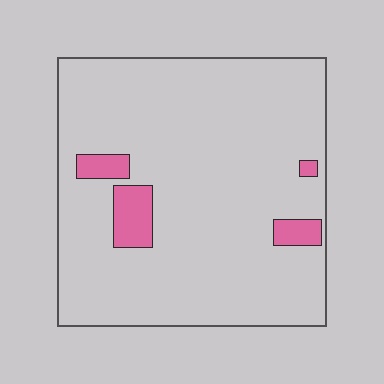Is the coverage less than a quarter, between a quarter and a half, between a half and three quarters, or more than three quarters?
Less than a quarter.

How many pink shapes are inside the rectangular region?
4.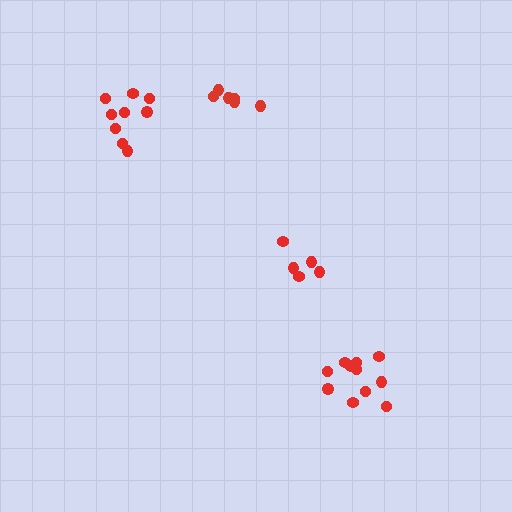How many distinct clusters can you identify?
There are 4 distinct clusters.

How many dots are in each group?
Group 1: 5 dots, Group 2: 6 dots, Group 3: 9 dots, Group 4: 11 dots (31 total).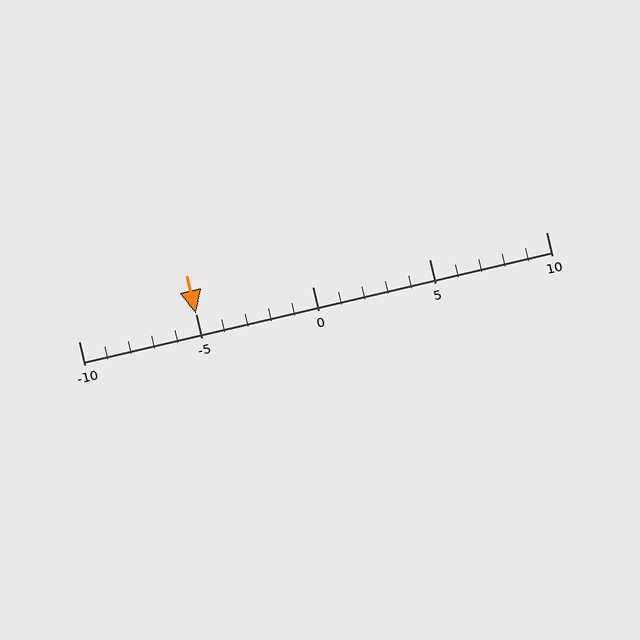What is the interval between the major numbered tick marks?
The major tick marks are spaced 5 units apart.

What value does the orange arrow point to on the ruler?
The orange arrow points to approximately -5.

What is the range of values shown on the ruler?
The ruler shows values from -10 to 10.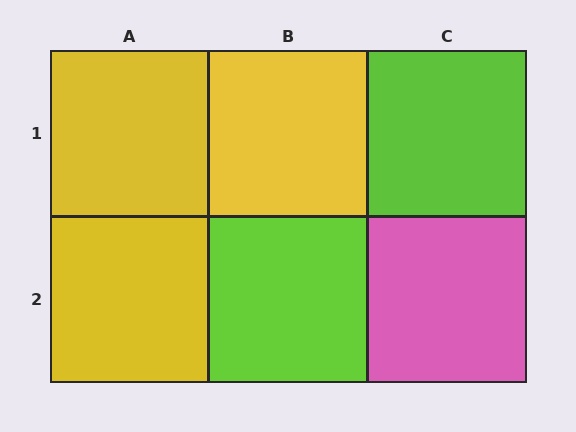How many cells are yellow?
3 cells are yellow.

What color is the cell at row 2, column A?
Yellow.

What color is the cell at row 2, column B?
Lime.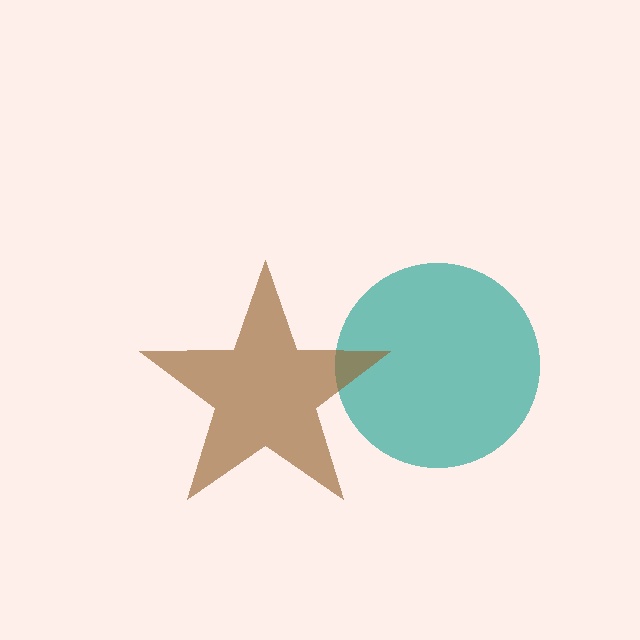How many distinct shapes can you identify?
There are 2 distinct shapes: a teal circle, a brown star.